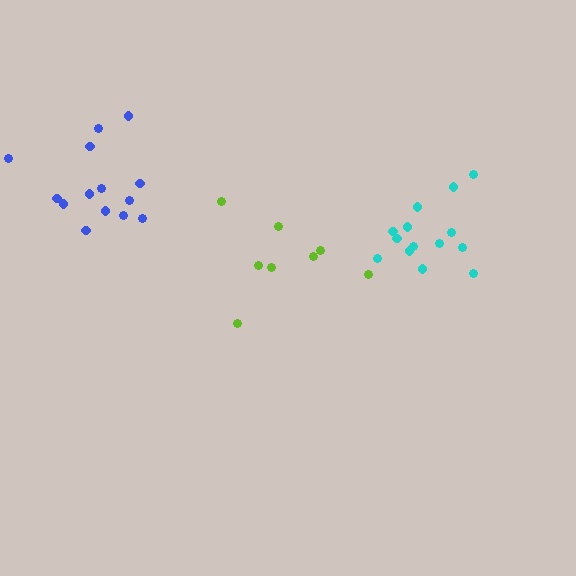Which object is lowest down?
The cyan cluster is bottommost.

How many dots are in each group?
Group 1: 8 dots, Group 2: 14 dots, Group 3: 14 dots (36 total).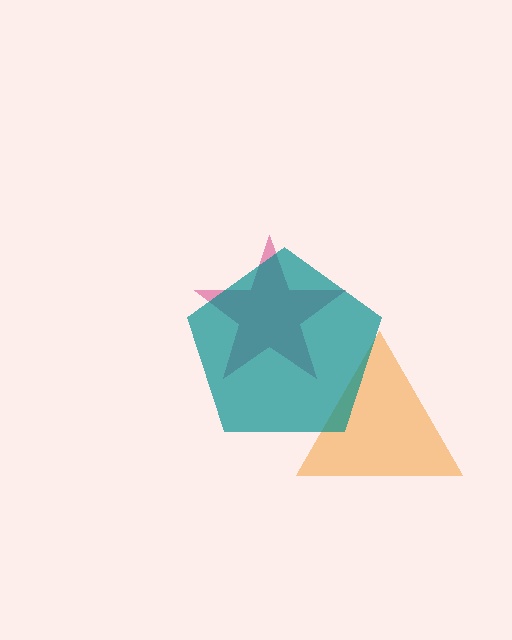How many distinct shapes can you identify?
There are 3 distinct shapes: an orange triangle, a pink star, a teal pentagon.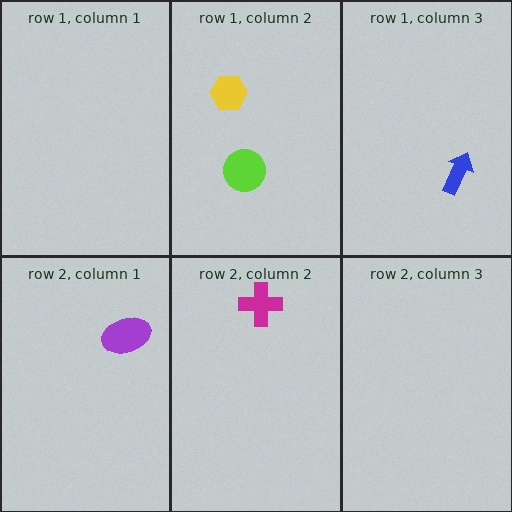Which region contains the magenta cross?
The row 2, column 2 region.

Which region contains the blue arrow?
The row 1, column 3 region.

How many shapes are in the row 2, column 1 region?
1.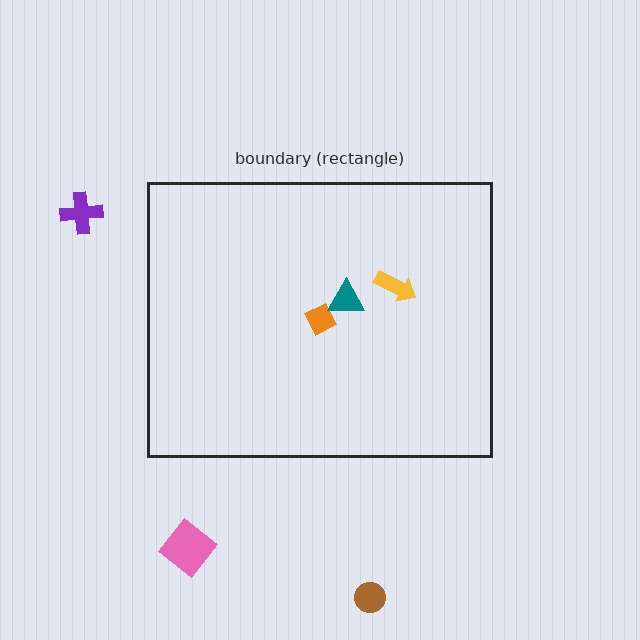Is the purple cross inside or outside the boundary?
Outside.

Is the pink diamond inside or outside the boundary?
Outside.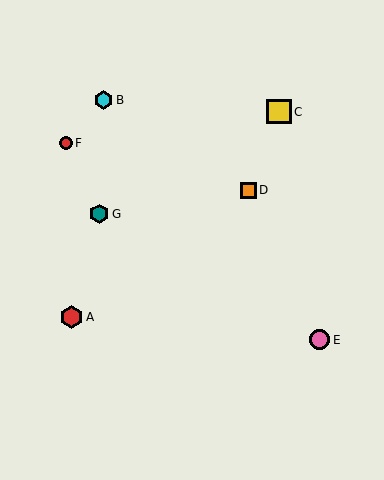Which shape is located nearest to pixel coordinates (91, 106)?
The cyan hexagon (labeled B) at (103, 100) is nearest to that location.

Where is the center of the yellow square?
The center of the yellow square is at (279, 112).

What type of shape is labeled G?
Shape G is a teal hexagon.